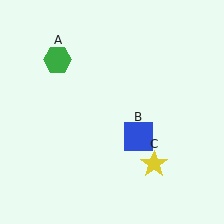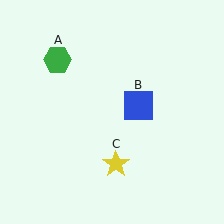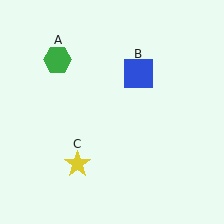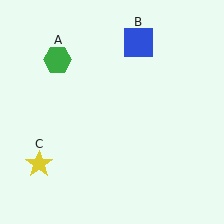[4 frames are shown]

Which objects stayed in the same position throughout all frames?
Green hexagon (object A) remained stationary.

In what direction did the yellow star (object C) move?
The yellow star (object C) moved left.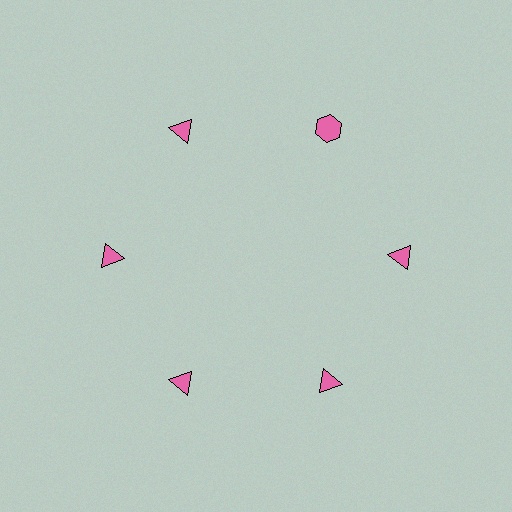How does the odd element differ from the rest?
It has a different shape: hexagon instead of triangle.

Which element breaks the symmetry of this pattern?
The pink hexagon at roughly the 1 o'clock position breaks the symmetry. All other shapes are pink triangles.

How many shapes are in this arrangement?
There are 6 shapes arranged in a ring pattern.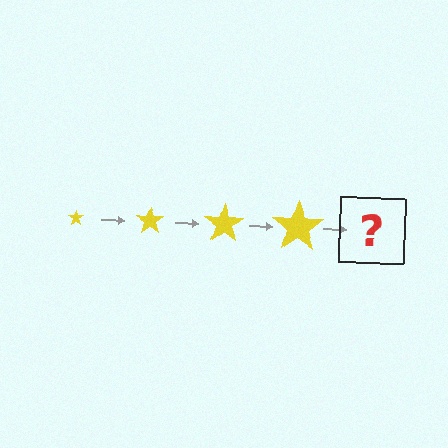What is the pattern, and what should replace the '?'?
The pattern is that the star gets progressively larger each step. The '?' should be a yellow star, larger than the previous one.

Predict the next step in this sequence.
The next step is a yellow star, larger than the previous one.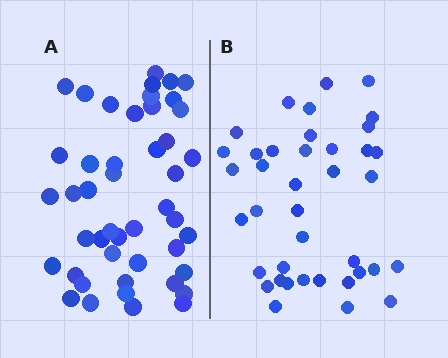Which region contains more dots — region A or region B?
Region A (the left region) has more dots.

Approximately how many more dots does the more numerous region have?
Region A has roughly 8 or so more dots than region B.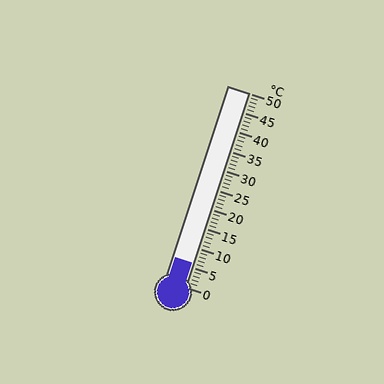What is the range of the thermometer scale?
The thermometer scale ranges from 0°C to 50°C.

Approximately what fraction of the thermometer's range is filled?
The thermometer is filled to approximately 10% of its range.